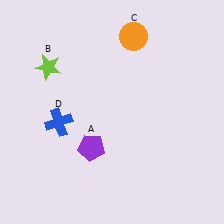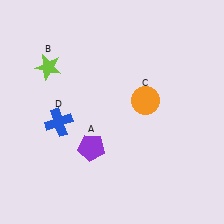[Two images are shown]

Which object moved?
The orange circle (C) moved down.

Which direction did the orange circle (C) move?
The orange circle (C) moved down.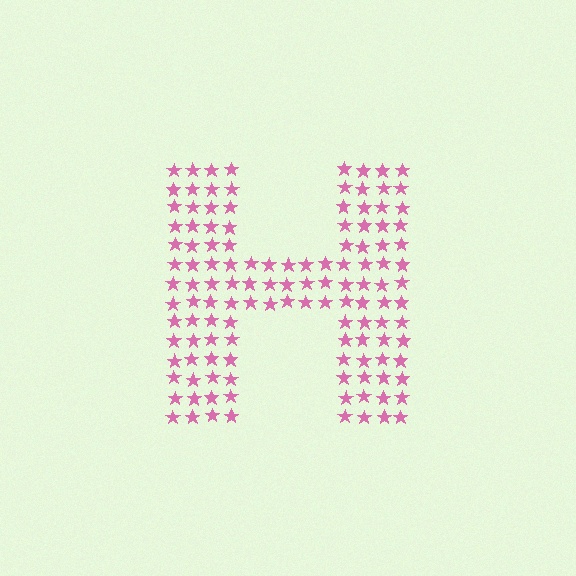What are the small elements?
The small elements are stars.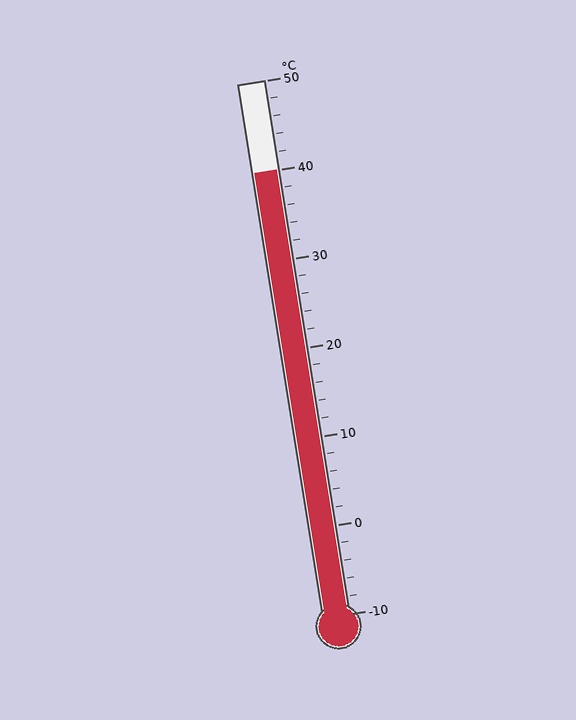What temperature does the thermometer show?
The thermometer shows approximately 40°C.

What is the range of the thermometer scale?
The thermometer scale ranges from -10°C to 50°C.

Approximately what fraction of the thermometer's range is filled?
The thermometer is filled to approximately 85% of its range.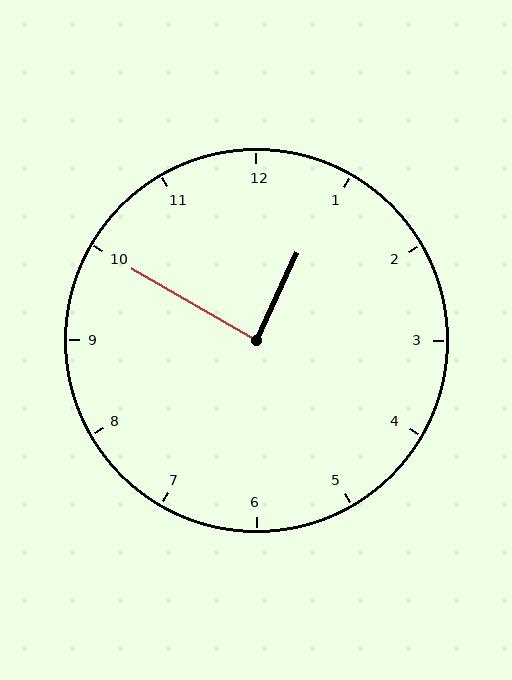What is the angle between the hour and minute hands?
Approximately 85 degrees.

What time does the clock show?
12:50.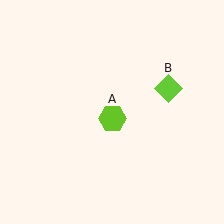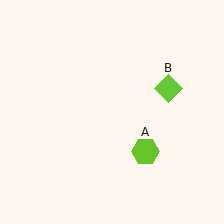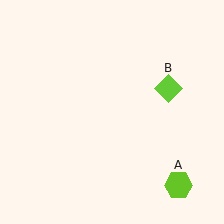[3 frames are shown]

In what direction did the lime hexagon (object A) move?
The lime hexagon (object A) moved down and to the right.